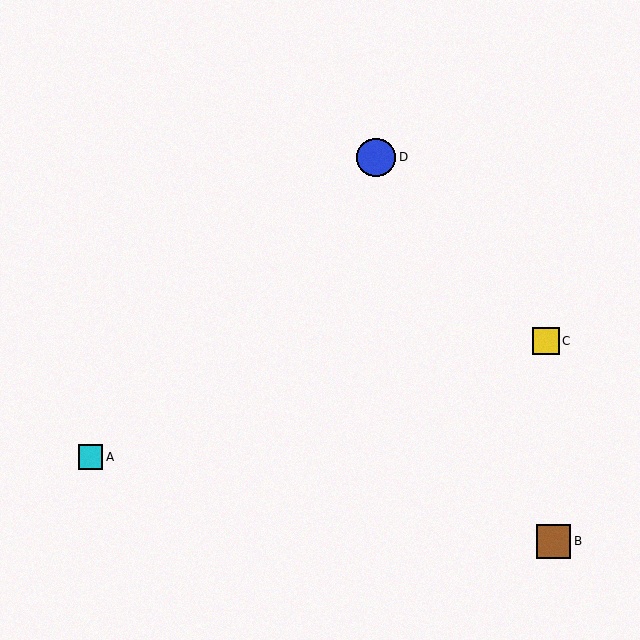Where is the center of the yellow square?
The center of the yellow square is at (546, 341).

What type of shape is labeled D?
Shape D is a blue circle.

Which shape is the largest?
The blue circle (labeled D) is the largest.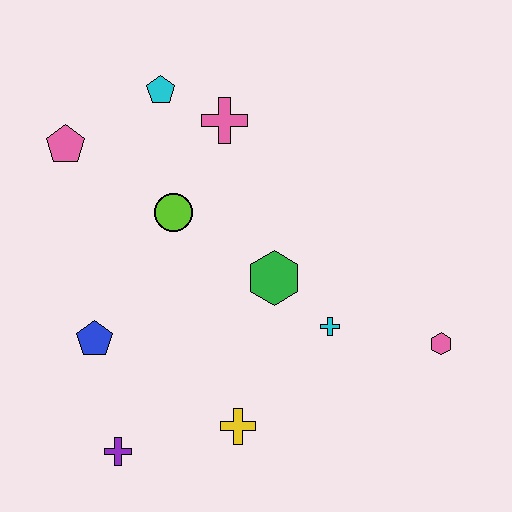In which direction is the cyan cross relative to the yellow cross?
The cyan cross is above the yellow cross.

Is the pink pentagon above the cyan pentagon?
No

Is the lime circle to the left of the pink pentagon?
No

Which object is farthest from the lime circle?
The pink hexagon is farthest from the lime circle.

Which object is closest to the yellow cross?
The purple cross is closest to the yellow cross.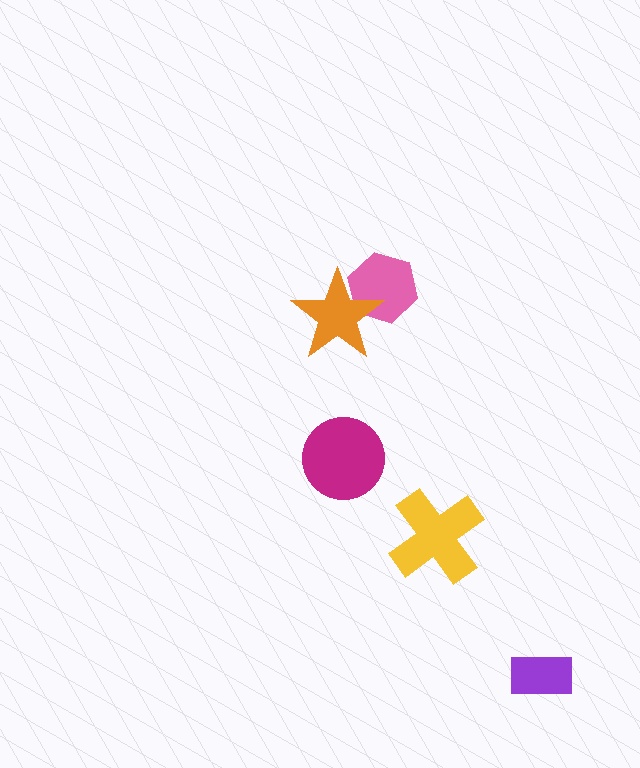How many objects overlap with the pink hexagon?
1 object overlaps with the pink hexagon.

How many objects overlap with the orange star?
1 object overlaps with the orange star.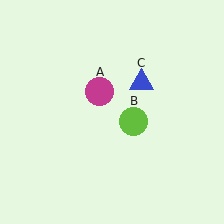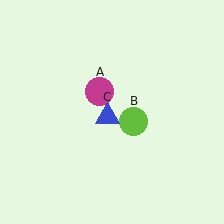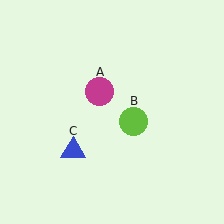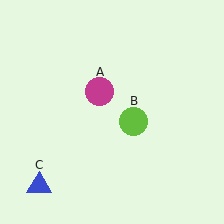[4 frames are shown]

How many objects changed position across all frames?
1 object changed position: blue triangle (object C).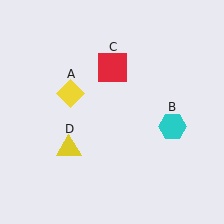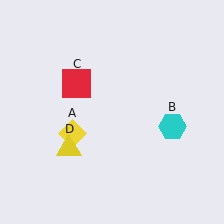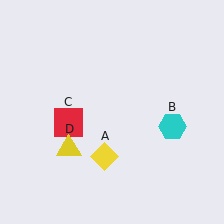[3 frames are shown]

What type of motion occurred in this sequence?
The yellow diamond (object A), red square (object C) rotated counterclockwise around the center of the scene.